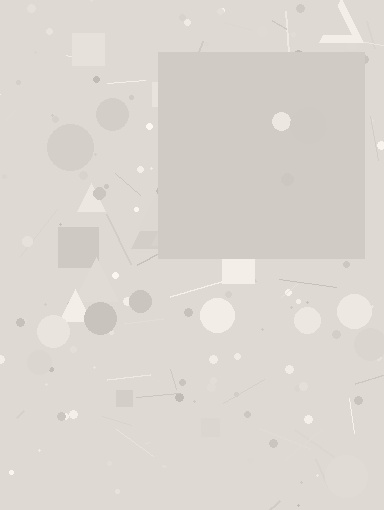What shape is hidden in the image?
A square is hidden in the image.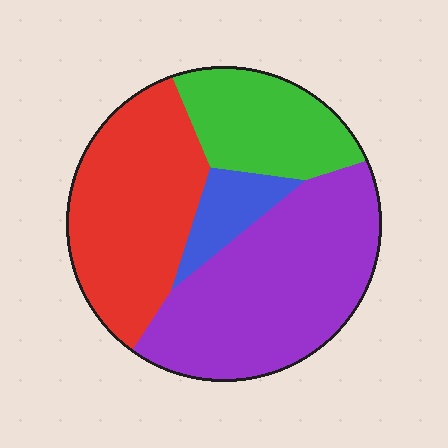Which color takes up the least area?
Blue, at roughly 10%.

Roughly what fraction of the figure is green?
Green covers 19% of the figure.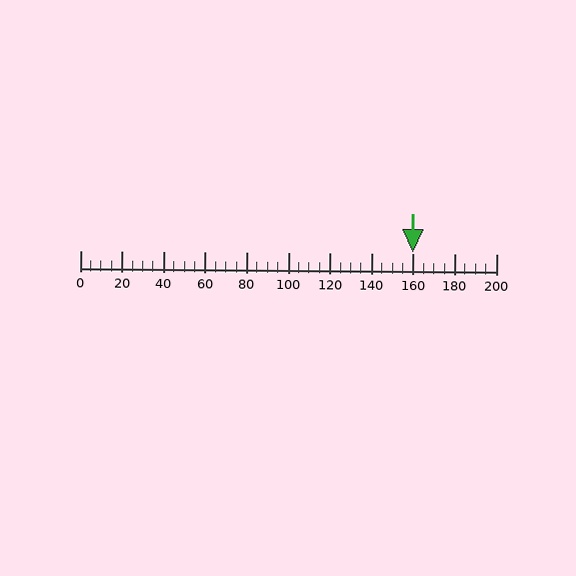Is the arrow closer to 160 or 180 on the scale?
The arrow is closer to 160.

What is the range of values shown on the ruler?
The ruler shows values from 0 to 200.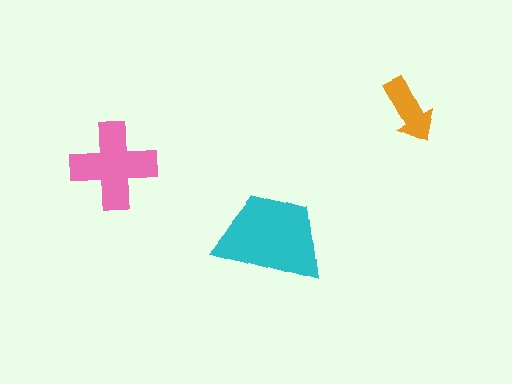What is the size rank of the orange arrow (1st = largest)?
3rd.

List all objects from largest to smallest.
The cyan trapezoid, the pink cross, the orange arrow.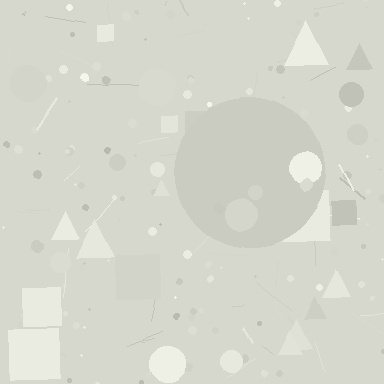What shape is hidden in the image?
A circle is hidden in the image.